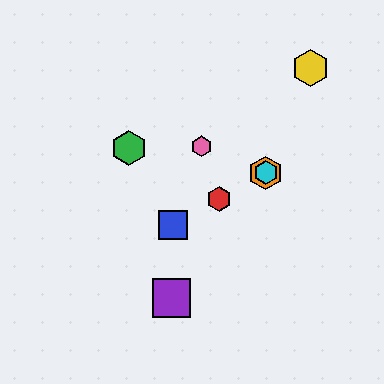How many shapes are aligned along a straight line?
4 shapes (the red hexagon, the blue square, the orange hexagon, the cyan hexagon) are aligned along a straight line.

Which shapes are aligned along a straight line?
The red hexagon, the blue square, the orange hexagon, the cyan hexagon are aligned along a straight line.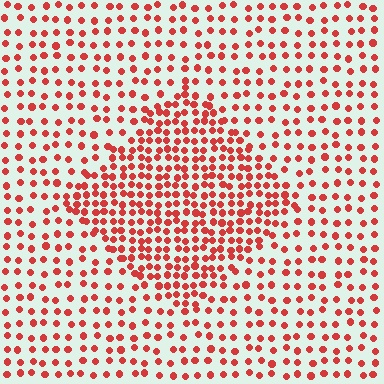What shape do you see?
I see a diamond.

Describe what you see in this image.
The image contains small red elements arranged at two different densities. A diamond-shaped region is visible where the elements are more densely packed than the surrounding area.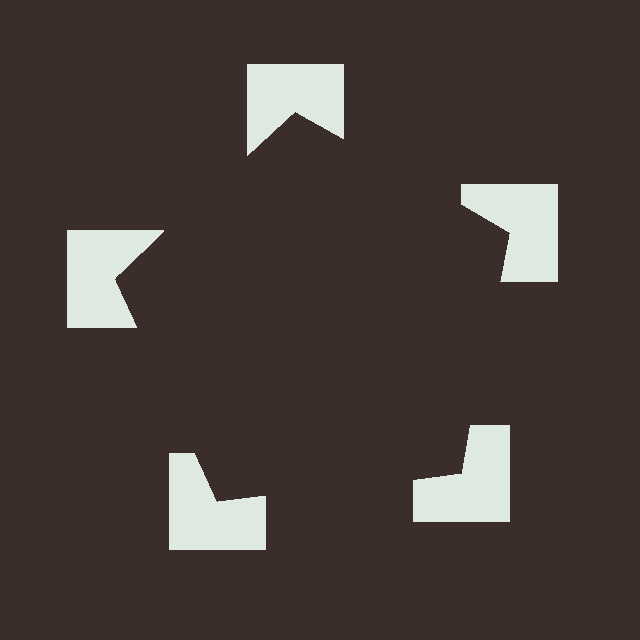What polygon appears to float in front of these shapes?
An illusory pentagon — its edges are inferred from the aligned wedge cuts in the notched squares, not physically drawn.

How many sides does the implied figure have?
5 sides.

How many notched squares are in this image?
There are 5 — one at each vertex of the illusory pentagon.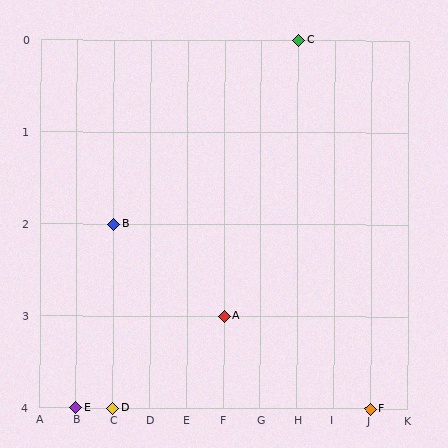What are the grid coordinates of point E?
Point E is at grid coordinates (B, 4).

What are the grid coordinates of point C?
Point C is at grid coordinates (H, 0).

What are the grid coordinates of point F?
Point F is at grid coordinates (J, 4).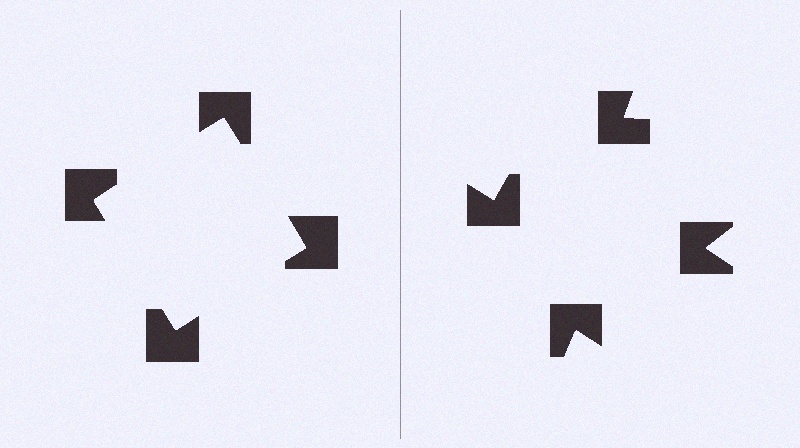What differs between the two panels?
The notched squares are positioned identically on both sides; only the wedge orientations differ. On the left they align to a square; on the right they are misaligned.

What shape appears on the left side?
An illusory square.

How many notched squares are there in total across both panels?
8 — 4 on each side.